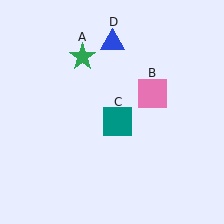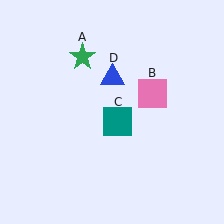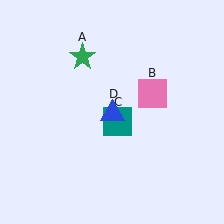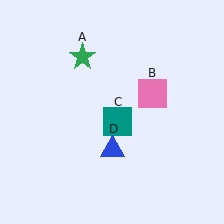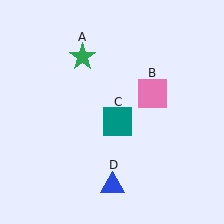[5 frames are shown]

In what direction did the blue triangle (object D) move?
The blue triangle (object D) moved down.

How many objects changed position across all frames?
1 object changed position: blue triangle (object D).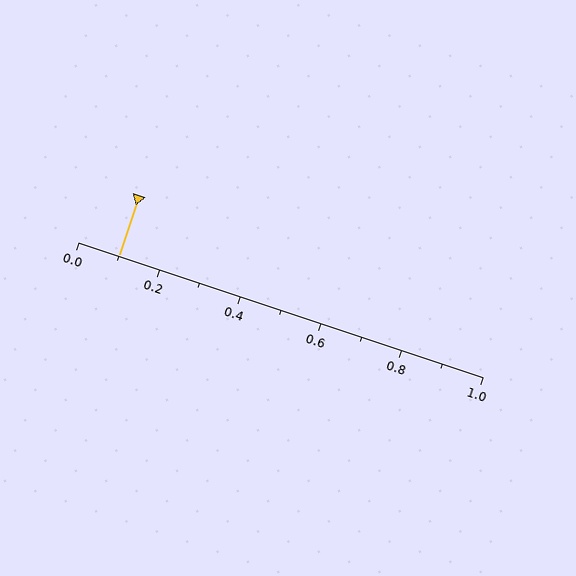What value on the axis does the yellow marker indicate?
The marker indicates approximately 0.1.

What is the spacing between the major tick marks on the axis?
The major ticks are spaced 0.2 apart.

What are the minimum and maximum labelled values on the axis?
The axis runs from 0.0 to 1.0.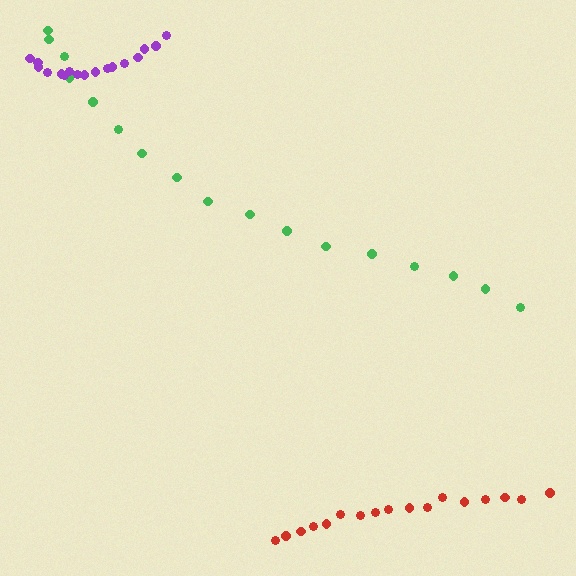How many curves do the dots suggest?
There are 3 distinct paths.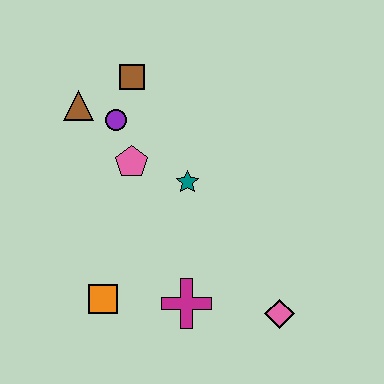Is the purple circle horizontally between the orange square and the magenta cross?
Yes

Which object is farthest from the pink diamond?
The brown triangle is farthest from the pink diamond.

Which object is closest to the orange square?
The magenta cross is closest to the orange square.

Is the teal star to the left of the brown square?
No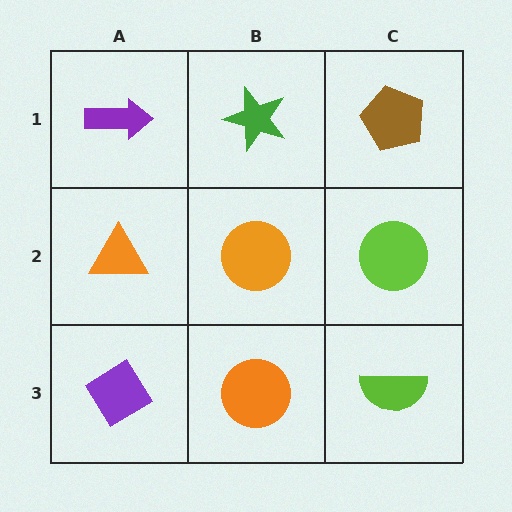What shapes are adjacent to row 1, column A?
An orange triangle (row 2, column A), a green star (row 1, column B).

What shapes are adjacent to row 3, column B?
An orange circle (row 2, column B), a purple diamond (row 3, column A), a lime semicircle (row 3, column C).